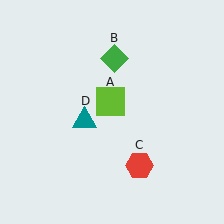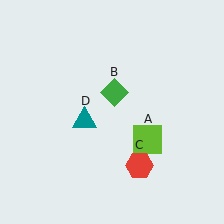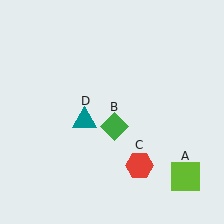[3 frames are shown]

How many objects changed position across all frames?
2 objects changed position: lime square (object A), green diamond (object B).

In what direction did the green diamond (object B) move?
The green diamond (object B) moved down.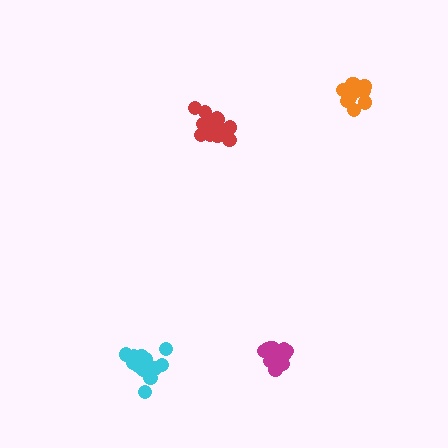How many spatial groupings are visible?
There are 4 spatial groupings.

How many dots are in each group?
Group 1: 17 dots, Group 2: 14 dots, Group 3: 13 dots, Group 4: 13 dots (57 total).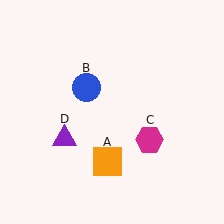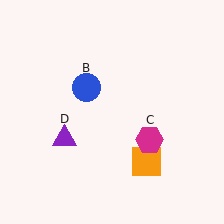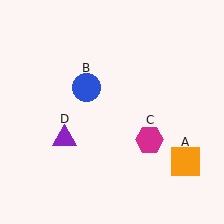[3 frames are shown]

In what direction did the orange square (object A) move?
The orange square (object A) moved right.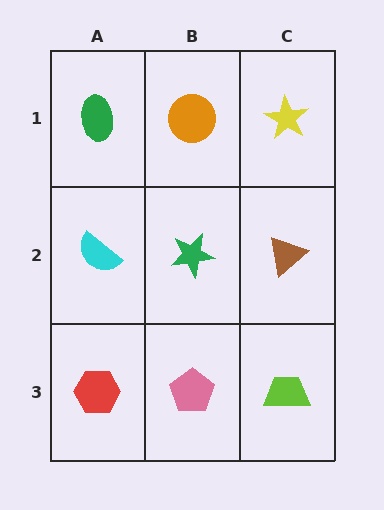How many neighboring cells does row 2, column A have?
3.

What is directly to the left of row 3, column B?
A red hexagon.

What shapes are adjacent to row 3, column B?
A green star (row 2, column B), a red hexagon (row 3, column A), a lime trapezoid (row 3, column C).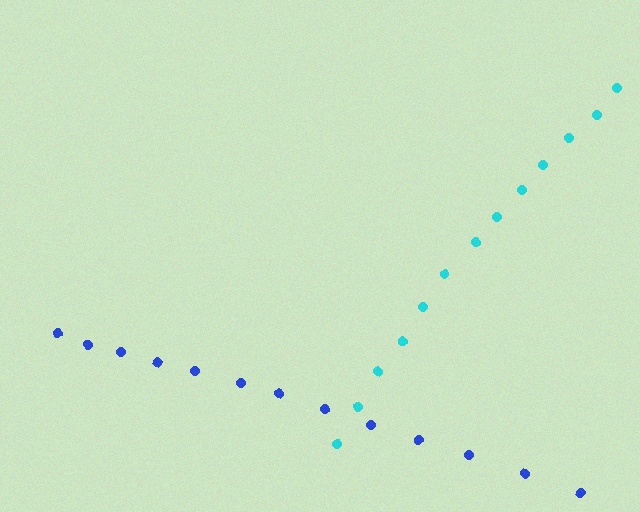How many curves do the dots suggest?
There are 2 distinct paths.